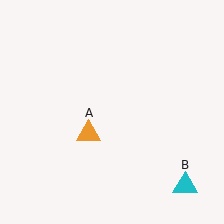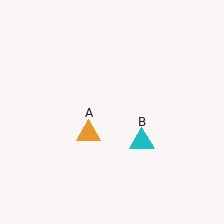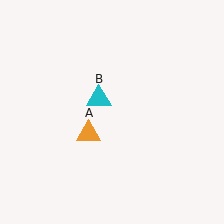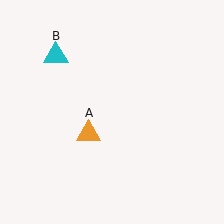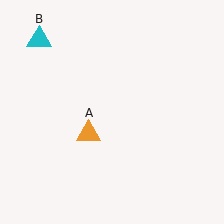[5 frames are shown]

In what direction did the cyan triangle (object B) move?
The cyan triangle (object B) moved up and to the left.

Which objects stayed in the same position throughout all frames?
Orange triangle (object A) remained stationary.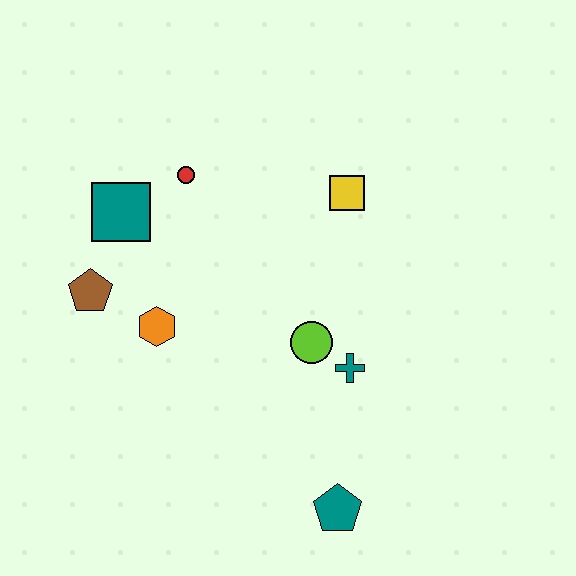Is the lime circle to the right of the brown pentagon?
Yes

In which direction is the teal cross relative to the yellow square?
The teal cross is below the yellow square.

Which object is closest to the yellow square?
The lime circle is closest to the yellow square.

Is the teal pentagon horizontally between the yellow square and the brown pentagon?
Yes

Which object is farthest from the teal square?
The teal pentagon is farthest from the teal square.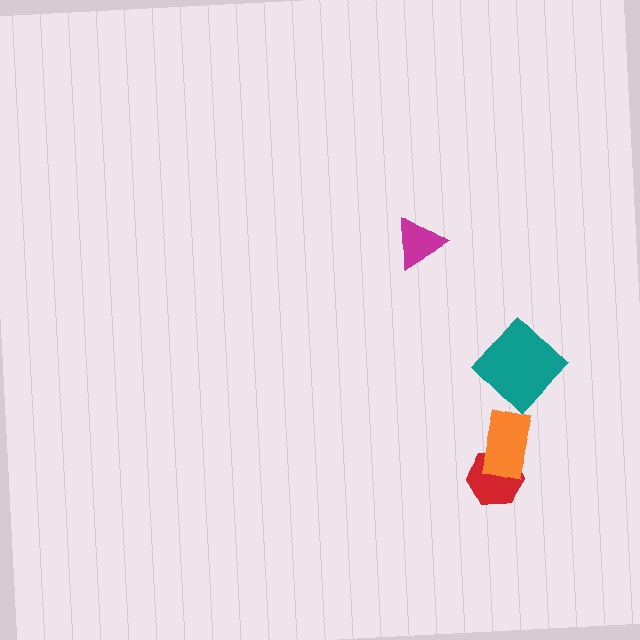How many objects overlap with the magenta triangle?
0 objects overlap with the magenta triangle.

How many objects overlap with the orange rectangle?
1 object overlaps with the orange rectangle.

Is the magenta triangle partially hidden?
No, no other shape covers it.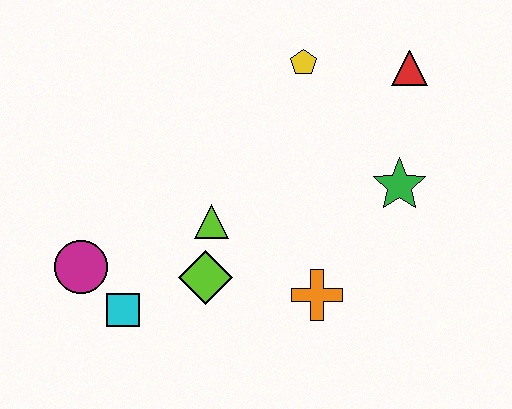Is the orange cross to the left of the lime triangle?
No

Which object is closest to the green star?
The red triangle is closest to the green star.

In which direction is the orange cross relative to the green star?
The orange cross is below the green star.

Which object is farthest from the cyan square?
The red triangle is farthest from the cyan square.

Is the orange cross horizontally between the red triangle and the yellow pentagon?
Yes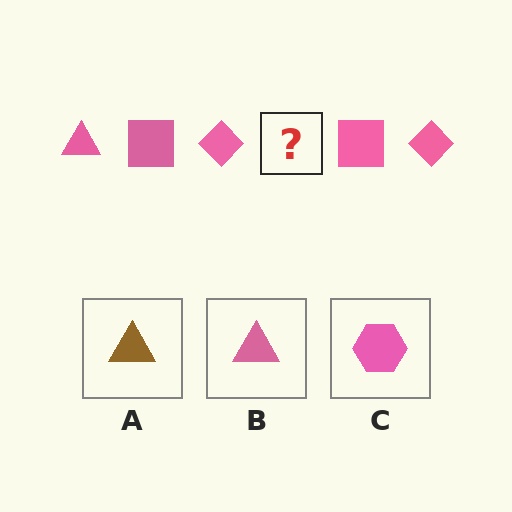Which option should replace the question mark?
Option B.